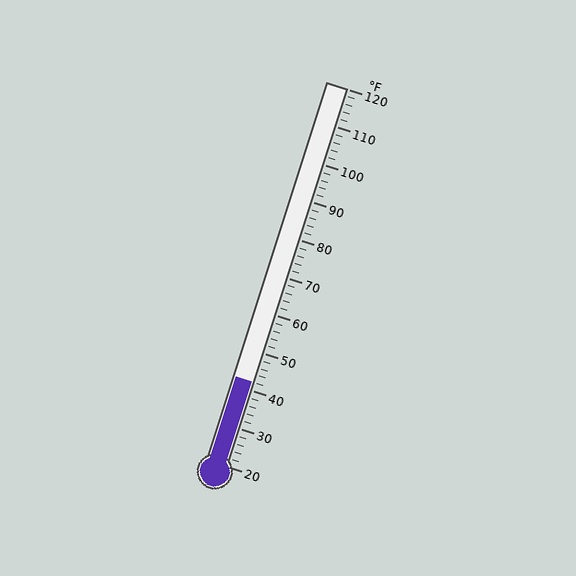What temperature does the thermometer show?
The thermometer shows approximately 42°F.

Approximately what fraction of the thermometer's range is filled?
The thermometer is filled to approximately 20% of its range.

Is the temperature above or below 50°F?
The temperature is below 50°F.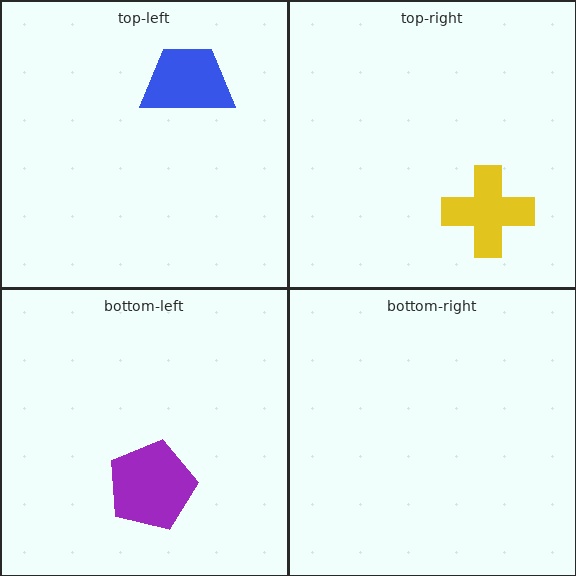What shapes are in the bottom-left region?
The purple pentagon.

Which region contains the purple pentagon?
The bottom-left region.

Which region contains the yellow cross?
The top-right region.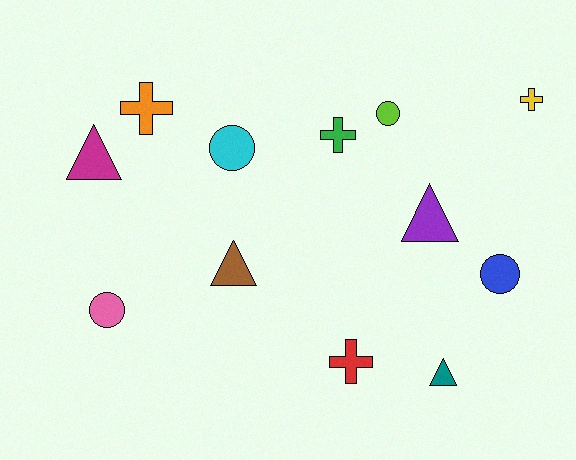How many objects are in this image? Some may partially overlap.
There are 12 objects.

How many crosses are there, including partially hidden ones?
There are 4 crosses.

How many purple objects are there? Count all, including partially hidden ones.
There is 1 purple object.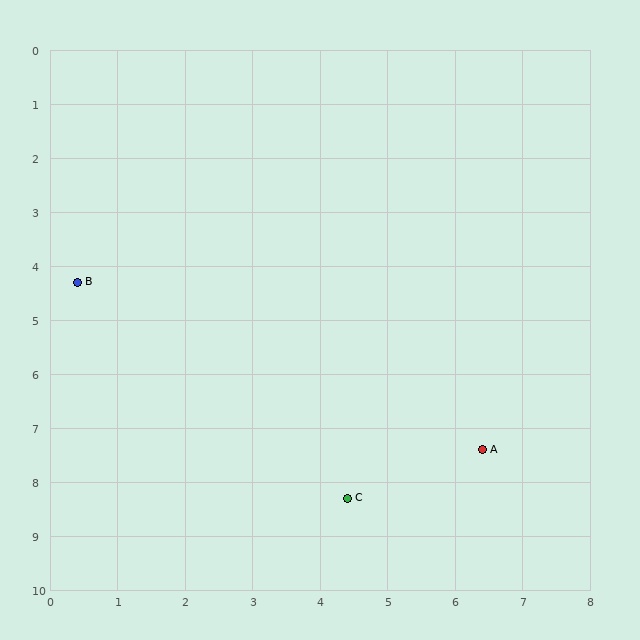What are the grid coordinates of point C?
Point C is at approximately (4.4, 8.3).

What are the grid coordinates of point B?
Point B is at approximately (0.4, 4.3).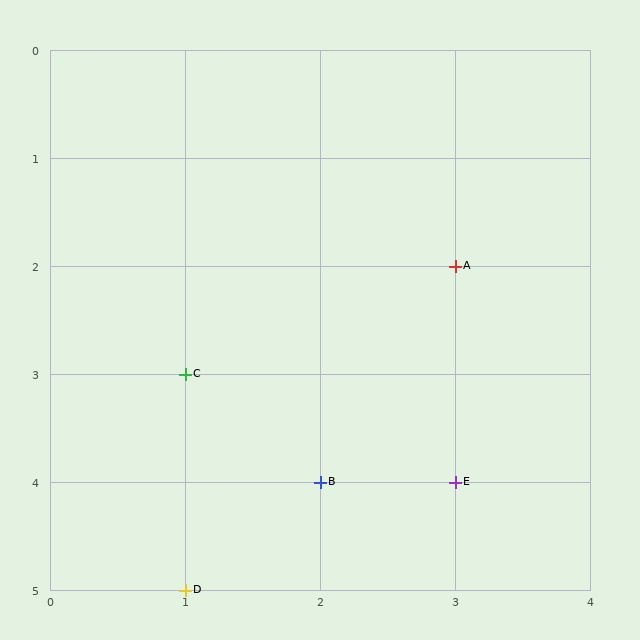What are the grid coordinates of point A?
Point A is at grid coordinates (3, 2).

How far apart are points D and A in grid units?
Points D and A are 2 columns and 3 rows apart (about 3.6 grid units diagonally).